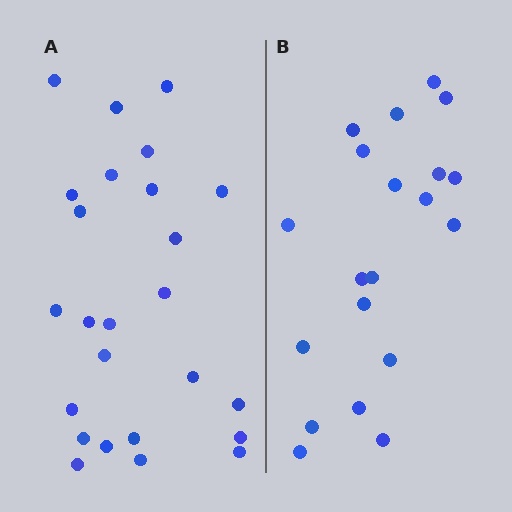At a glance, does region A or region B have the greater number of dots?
Region A (the left region) has more dots.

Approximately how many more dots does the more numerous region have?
Region A has about 5 more dots than region B.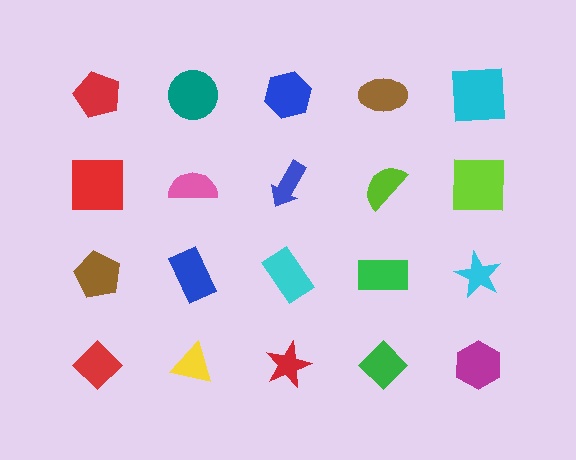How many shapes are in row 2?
5 shapes.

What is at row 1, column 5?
A cyan square.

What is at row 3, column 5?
A cyan star.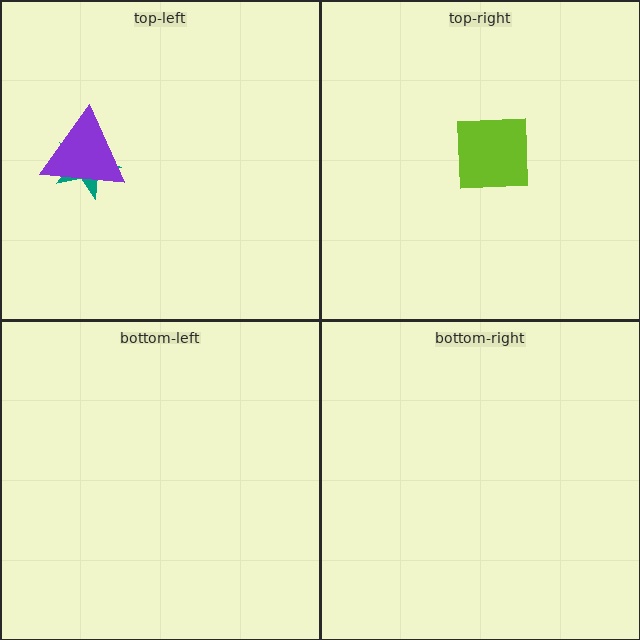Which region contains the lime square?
The top-right region.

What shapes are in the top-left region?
The teal star, the purple triangle.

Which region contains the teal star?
The top-left region.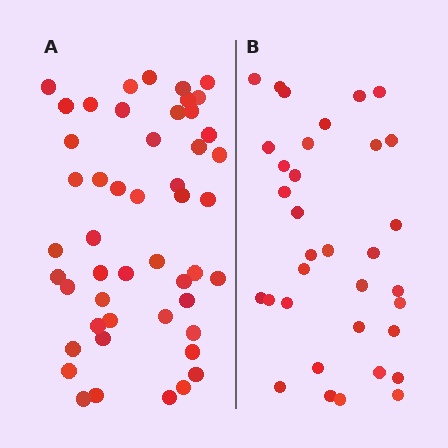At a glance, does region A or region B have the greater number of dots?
Region A (the left region) has more dots.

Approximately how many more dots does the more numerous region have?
Region A has approximately 15 more dots than region B.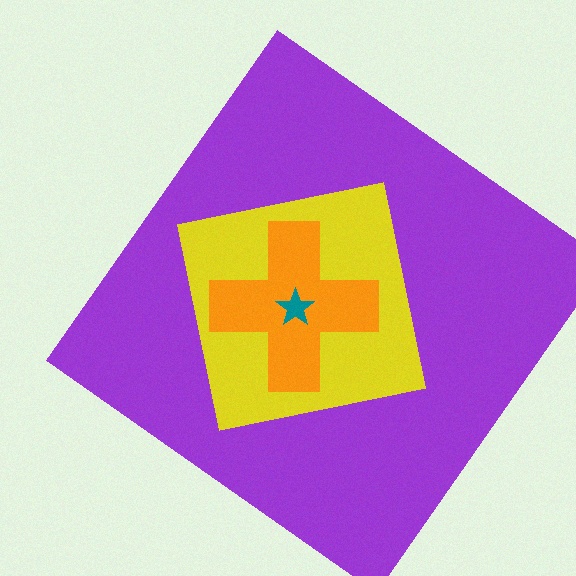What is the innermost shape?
The teal star.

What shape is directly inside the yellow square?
The orange cross.